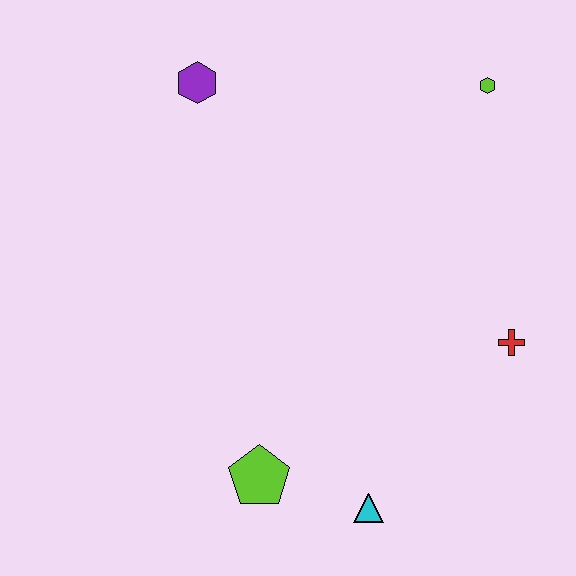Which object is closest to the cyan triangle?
The lime pentagon is closest to the cyan triangle.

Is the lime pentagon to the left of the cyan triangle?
Yes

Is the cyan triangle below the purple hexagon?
Yes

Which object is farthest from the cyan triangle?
The purple hexagon is farthest from the cyan triangle.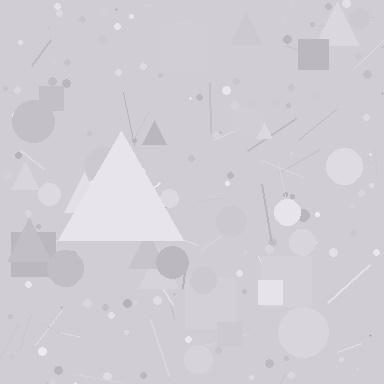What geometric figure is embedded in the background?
A triangle is embedded in the background.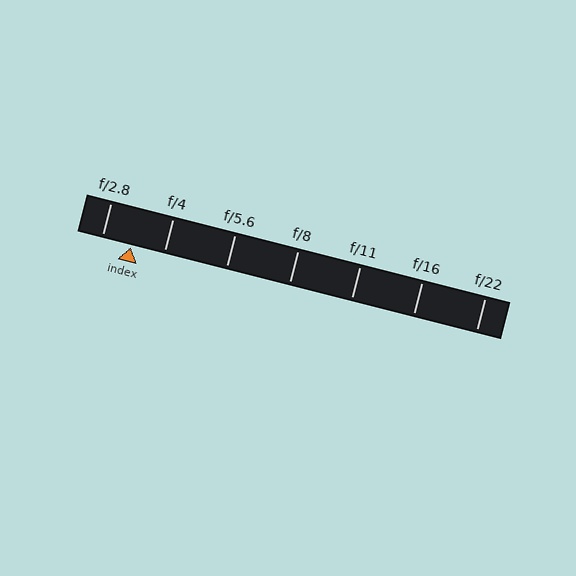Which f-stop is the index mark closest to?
The index mark is closest to f/2.8.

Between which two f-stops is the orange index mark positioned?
The index mark is between f/2.8 and f/4.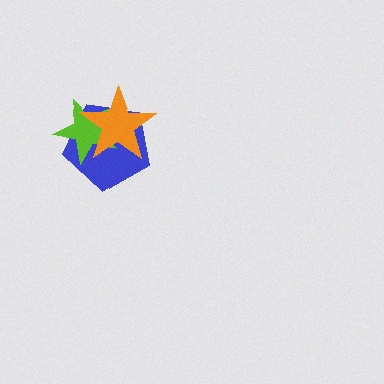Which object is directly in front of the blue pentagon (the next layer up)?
The lime star is directly in front of the blue pentagon.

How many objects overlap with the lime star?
2 objects overlap with the lime star.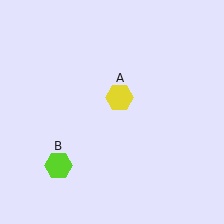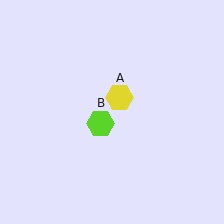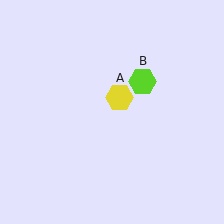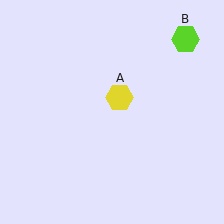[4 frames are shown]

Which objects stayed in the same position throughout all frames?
Yellow hexagon (object A) remained stationary.